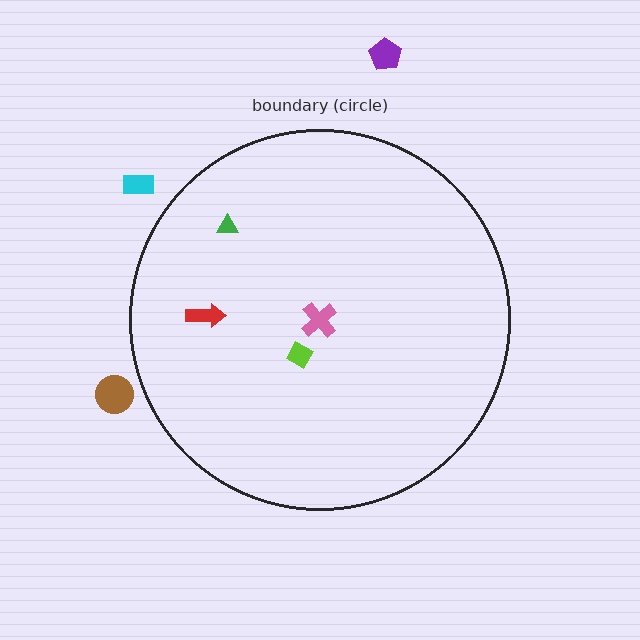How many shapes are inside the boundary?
4 inside, 3 outside.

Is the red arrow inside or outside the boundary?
Inside.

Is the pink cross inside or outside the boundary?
Inside.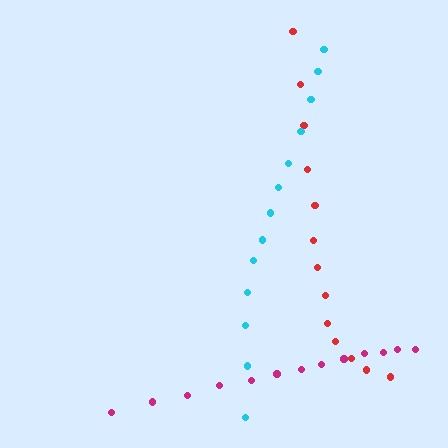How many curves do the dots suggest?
There are 3 distinct paths.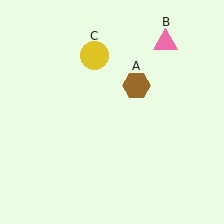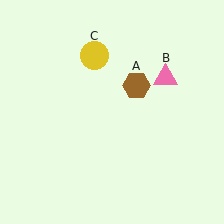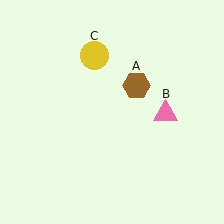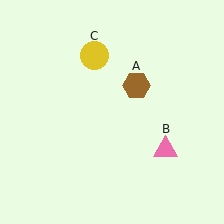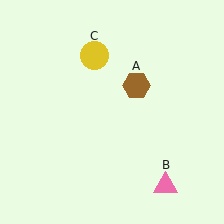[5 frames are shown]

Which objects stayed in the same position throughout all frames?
Brown hexagon (object A) and yellow circle (object C) remained stationary.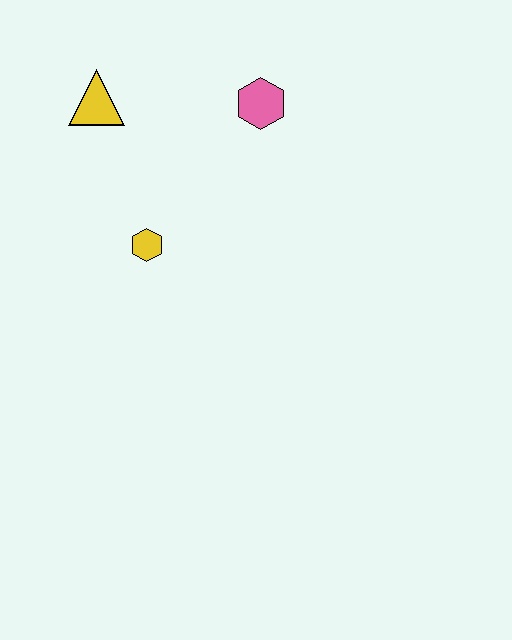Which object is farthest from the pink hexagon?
The yellow hexagon is farthest from the pink hexagon.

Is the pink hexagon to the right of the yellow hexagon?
Yes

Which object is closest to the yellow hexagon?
The yellow triangle is closest to the yellow hexagon.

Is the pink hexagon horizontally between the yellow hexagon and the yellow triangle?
No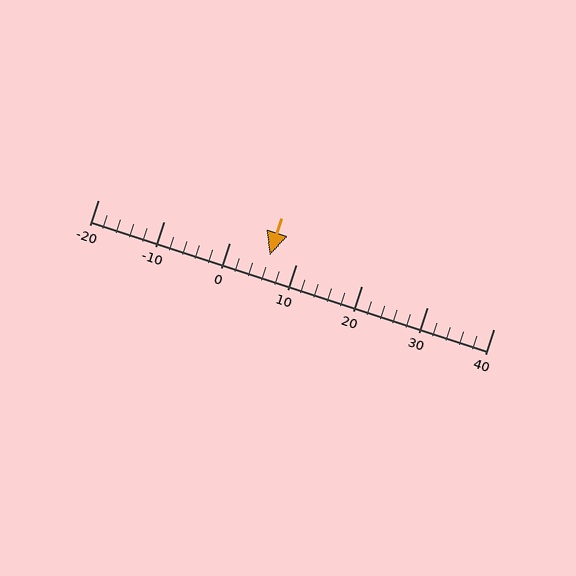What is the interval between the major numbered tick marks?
The major tick marks are spaced 10 units apart.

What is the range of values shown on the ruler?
The ruler shows values from -20 to 40.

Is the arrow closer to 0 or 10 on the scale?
The arrow is closer to 10.